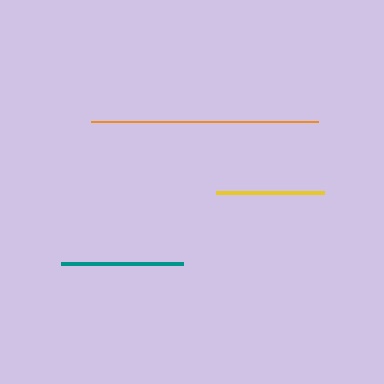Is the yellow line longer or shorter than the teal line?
The teal line is longer than the yellow line.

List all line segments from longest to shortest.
From longest to shortest: orange, teal, yellow.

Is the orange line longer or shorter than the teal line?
The orange line is longer than the teal line.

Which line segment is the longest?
The orange line is the longest at approximately 227 pixels.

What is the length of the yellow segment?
The yellow segment is approximately 108 pixels long.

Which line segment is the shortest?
The yellow line is the shortest at approximately 108 pixels.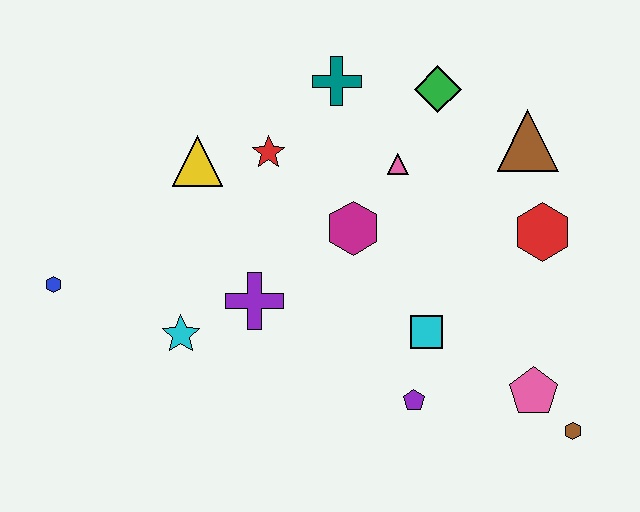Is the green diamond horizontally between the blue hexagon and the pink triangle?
No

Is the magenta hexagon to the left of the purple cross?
No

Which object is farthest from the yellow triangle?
The brown hexagon is farthest from the yellow triangle.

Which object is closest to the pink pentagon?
The brown hexagon is closest to the pink pentagon.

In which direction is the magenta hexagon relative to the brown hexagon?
The magenta hexagon is to the left of the brown hexagon.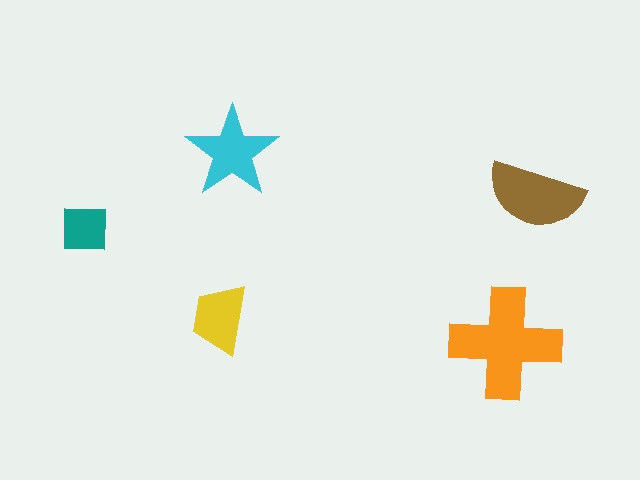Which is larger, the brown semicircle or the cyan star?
The brown semicircle.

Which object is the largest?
The orange cross.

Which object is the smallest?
The teal square.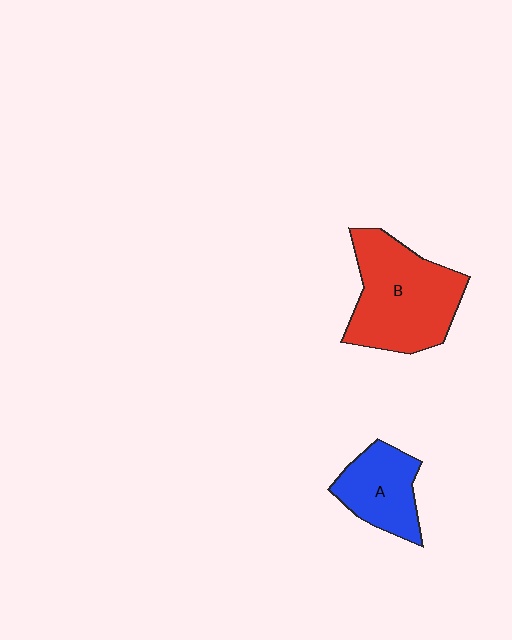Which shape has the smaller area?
Shape A (blue).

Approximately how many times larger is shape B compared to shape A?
Approximately 1.8 times.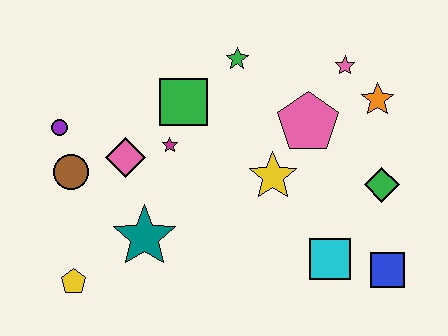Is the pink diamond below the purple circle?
Yes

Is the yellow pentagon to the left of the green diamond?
Yes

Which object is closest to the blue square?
The cyan square is closest to the blue square.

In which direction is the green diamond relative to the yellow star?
The green diamond is to the right of the yellow star.